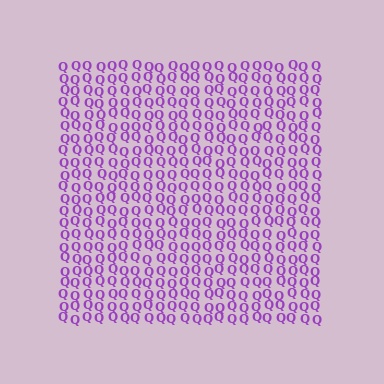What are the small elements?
The small elements are letter Q's.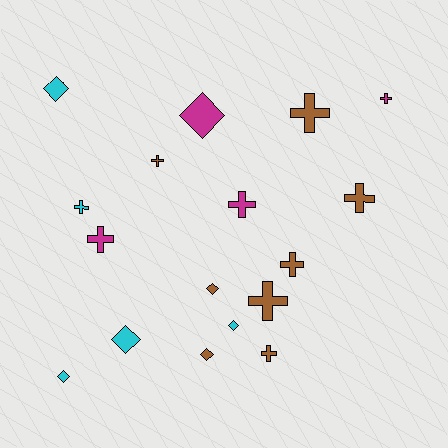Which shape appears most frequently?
Cross, with 10 objects.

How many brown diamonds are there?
There are 2 brown diamonds.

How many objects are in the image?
There are 17 objects.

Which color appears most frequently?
Brown, with 8 objects.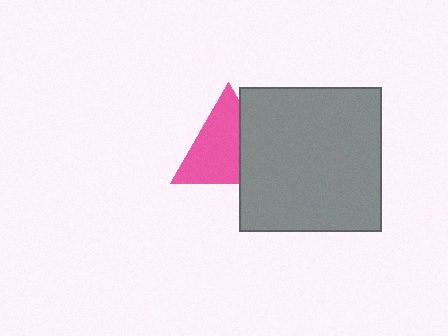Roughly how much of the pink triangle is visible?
Most of it is visible (roughly 67%).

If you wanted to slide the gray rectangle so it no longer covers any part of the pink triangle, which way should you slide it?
Slide it right — that is the most direct way to separate the two shapes.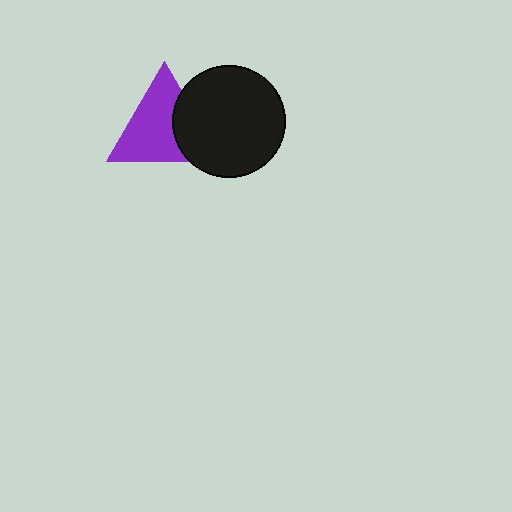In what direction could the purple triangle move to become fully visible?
The purple triangle could move left. That would shift it out from behind the black circle entirely.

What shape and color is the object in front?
The object in front is a black circle.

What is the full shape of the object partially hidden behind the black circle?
The partially hidden object is a purple triangle.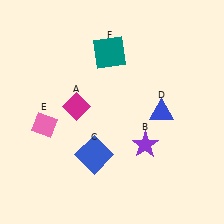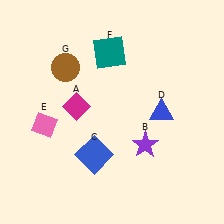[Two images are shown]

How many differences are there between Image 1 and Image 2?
There is 1 difference between the two images.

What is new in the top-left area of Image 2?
A brown circle (G) was added in the top-left area of Image 2.